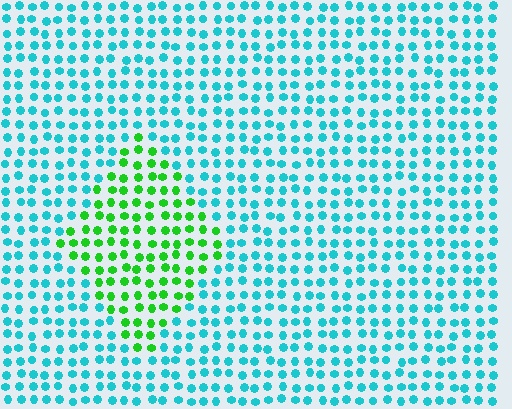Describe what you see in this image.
The image is filled with small cyan elements in a uniform arrangement. A diamond-shaped region is visible where the elements are tinted to a slightly different hue, forming a subtle color boundary.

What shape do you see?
I see a diamond.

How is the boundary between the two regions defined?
The boundary is defined purely by a slight shift in hue (about 61 degrees). Spacing, size, and orientation are identical on both sides.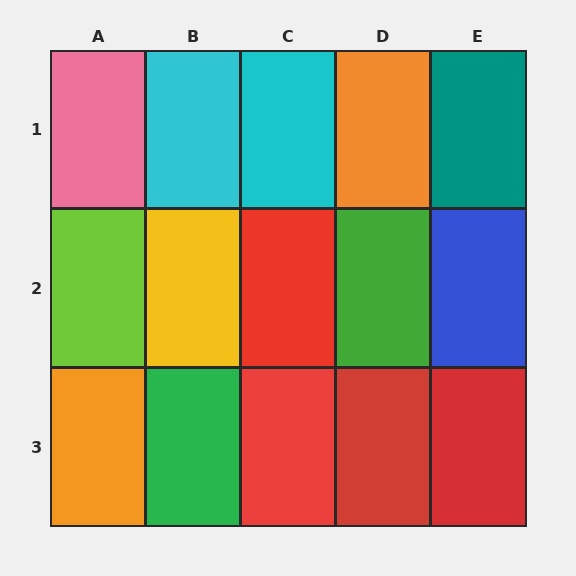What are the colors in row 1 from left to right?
Pink, cyan, cyan, orange, teal.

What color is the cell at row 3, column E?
Red.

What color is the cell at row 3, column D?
Red.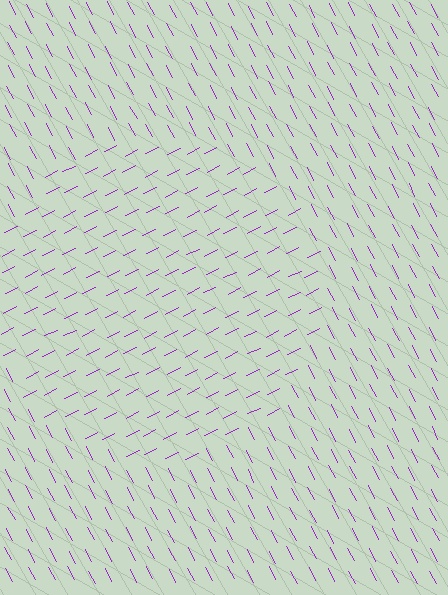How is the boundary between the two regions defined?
The boundary is defined purely by a change in line orientation (approximately 89 degrees difference). All lines are the same color and thickness.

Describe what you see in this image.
The image is filled with small purple line segments. A circle region in the image has lines oriented differently from the surrounding lines, creating a visible texture boundary.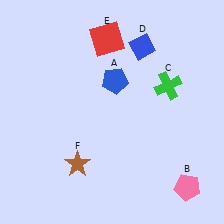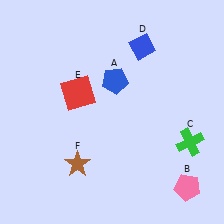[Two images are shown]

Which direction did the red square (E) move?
The red square (E) moved down.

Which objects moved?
The objects that moved are: the green cross (C), the red square (E).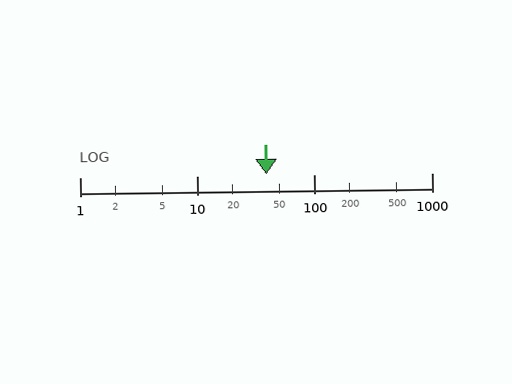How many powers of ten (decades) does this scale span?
The scale spans 3 decades, from 1 to 1000.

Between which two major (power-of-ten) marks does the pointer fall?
The pointer is between 10 and 100.